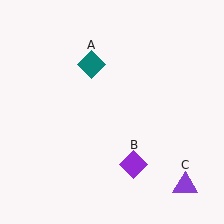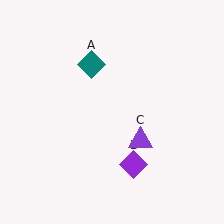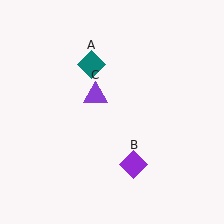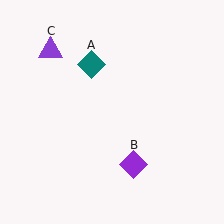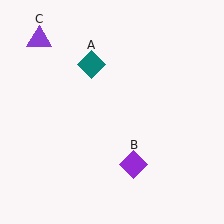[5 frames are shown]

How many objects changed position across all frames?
1 object changed position: purple triangle (object C).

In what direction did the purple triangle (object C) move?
The purple triangle (object C) moved up and to the left.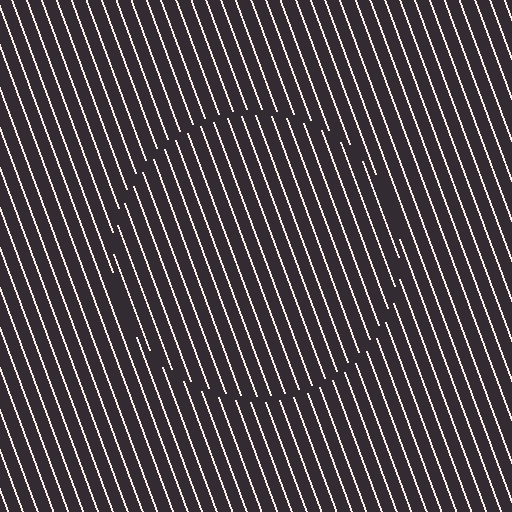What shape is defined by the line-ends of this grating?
An illusory circle. The interior of the shape contains the same grating, shifted by half a period — the contour is defined by the phase discontinuity where line-ends from the inner and outer gratings abut.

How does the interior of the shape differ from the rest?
The interior of the shape contains the same grating, shifted by half a period — the contour is defined by the phase discontinuity where line-ends from the inner and outer gratings abut.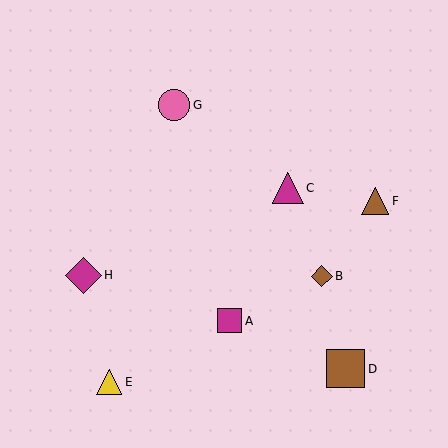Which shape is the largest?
The brown square (labeled D) is the largest.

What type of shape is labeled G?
Shape G is a pink circle.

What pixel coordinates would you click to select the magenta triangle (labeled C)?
Click at (288, 188) to select the magenta triangle C.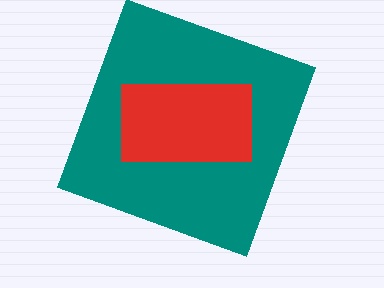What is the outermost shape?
The teal square.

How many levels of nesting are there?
2.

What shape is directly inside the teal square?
The red rectangle.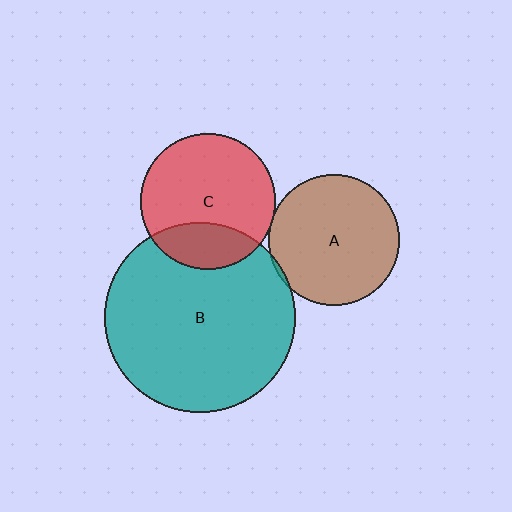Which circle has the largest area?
Circle B (teal).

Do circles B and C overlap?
Yes.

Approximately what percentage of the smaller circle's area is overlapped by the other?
Approximately 25%.